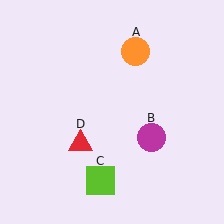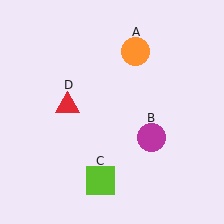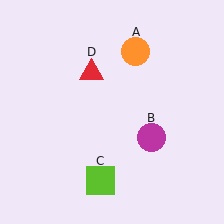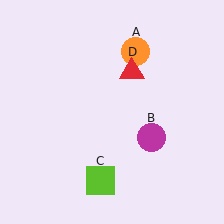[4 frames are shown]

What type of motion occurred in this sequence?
The red triangle (object D) rotated clockwise around the center of the scene.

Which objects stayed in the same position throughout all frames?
Orange circle (object A) and magenta circle (object B) and lime square (object C) remained stationary.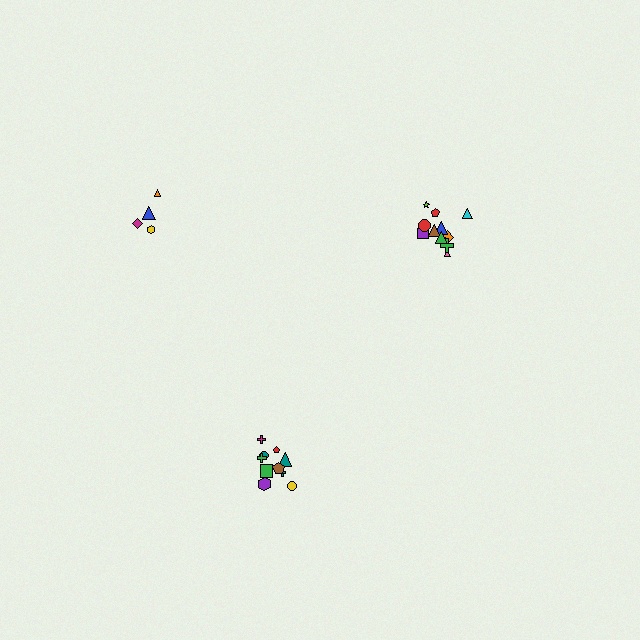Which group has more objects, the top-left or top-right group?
The top-right group.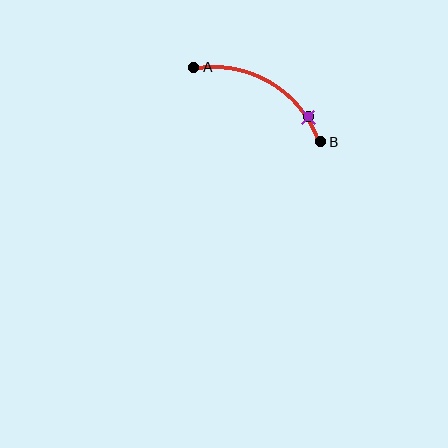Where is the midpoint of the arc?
The arc midpoint is the point on the curve farthest from the straight line joining A and B. It sits above that line.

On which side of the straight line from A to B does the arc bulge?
The arc bulges above the straight line connecting A and B.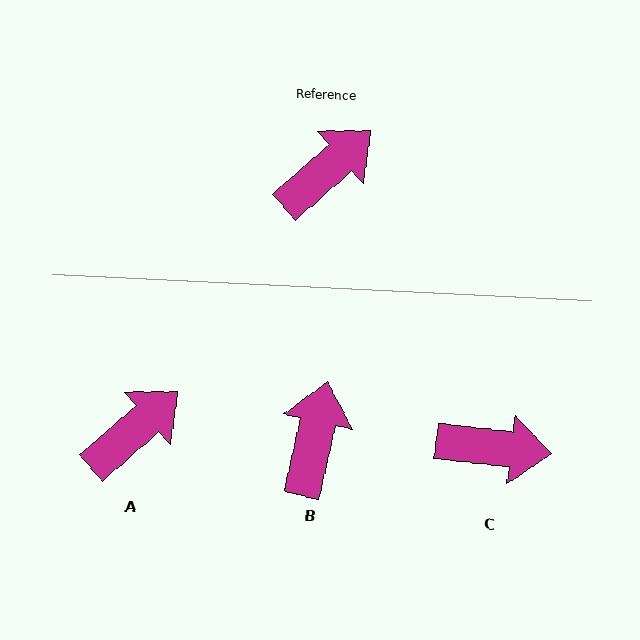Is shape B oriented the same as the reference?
No, it is off by about 36 degrees.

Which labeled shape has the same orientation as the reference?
A.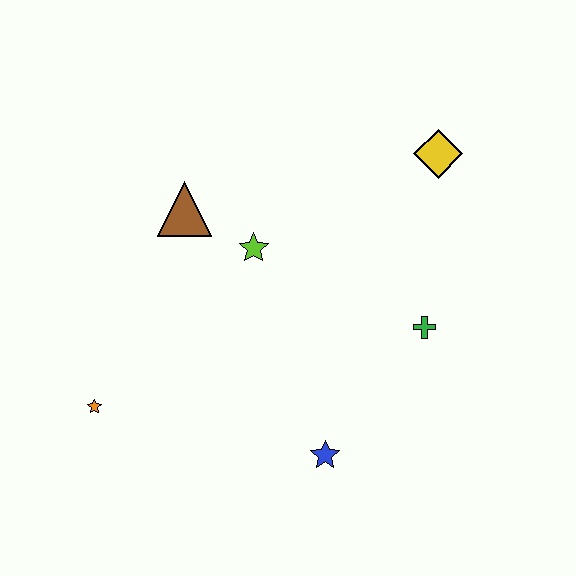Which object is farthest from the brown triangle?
The blue star is farthest from the brown triangle.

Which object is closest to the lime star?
The brown triangle is closest to the lime star.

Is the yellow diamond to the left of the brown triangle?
No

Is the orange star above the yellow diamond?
No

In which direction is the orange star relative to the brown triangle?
The orange star is below the brown triangle.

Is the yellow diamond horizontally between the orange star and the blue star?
No